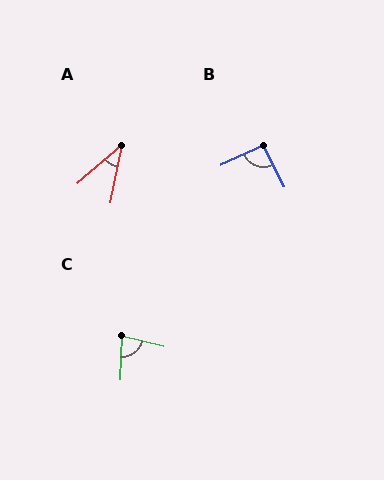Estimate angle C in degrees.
Approximately 77 degrees.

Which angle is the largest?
B, at approximately 92 degrees.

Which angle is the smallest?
A, at approximately 37 degrees.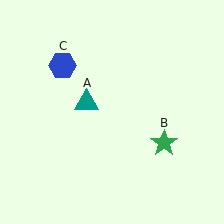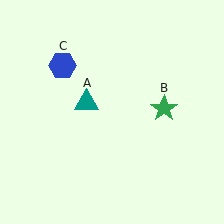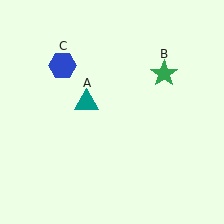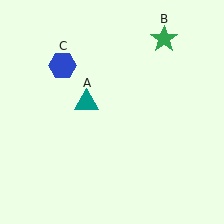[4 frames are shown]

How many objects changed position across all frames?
1 object changed position: green star (object B).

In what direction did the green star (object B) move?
The green star (object B) moved up.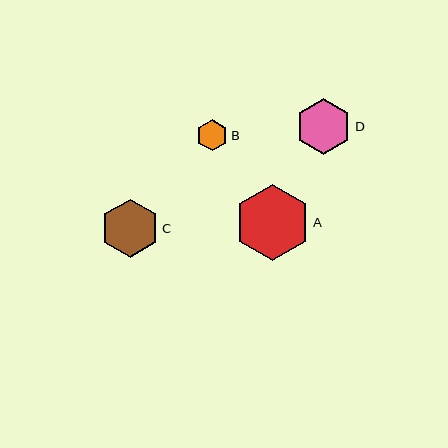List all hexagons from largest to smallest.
From largest to smallest: A, C, D, B.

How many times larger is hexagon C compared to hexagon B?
Hexagon C is approximately 1.9 times the size of hexagon B.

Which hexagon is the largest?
Hexagon A is the largest with a size of approximately 76 pixels.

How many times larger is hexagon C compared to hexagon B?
Hexagon C is approximately 1.9 times the size of hexagon B.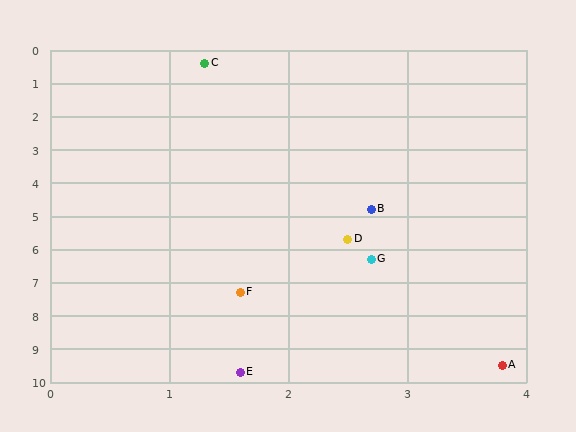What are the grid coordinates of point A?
Point A is at approximately (3.8, 9.5).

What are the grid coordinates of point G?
Point G is at approximately (2.7, 6.3).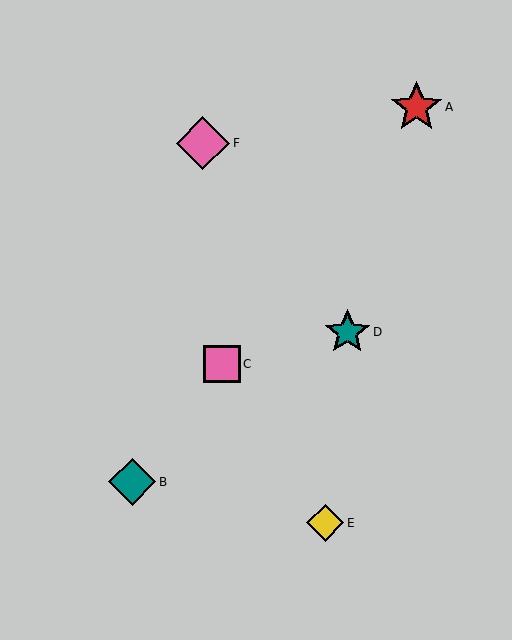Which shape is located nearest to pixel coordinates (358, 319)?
The teal star (labeled D) at (347, 332) is nearest to that location.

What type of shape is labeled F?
Shape F is a pink diamond.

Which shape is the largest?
The pink diamond (labeled F) is the largest.